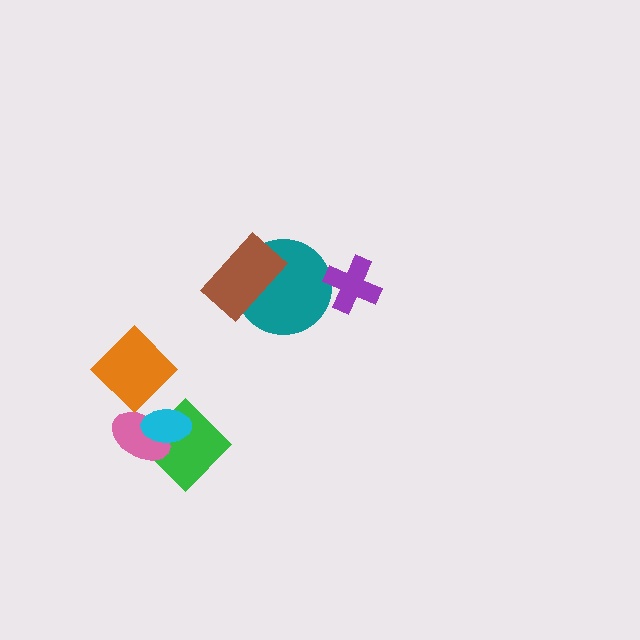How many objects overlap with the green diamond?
2 objects overlap with the green diamond.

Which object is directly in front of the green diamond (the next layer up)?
The pink ellipse is directly in front of the green diamond.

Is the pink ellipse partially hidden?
Yes, it is partially covered by another shape.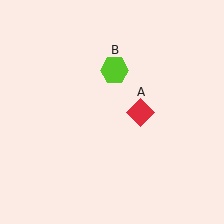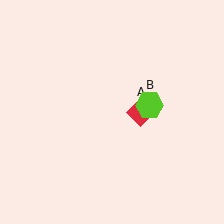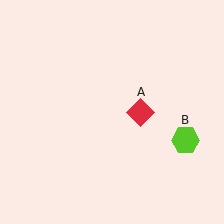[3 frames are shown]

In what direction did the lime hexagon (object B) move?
The lime hexagon (object B) moved down and to the right.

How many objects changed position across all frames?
1 object changed position: lime hexagon (object B).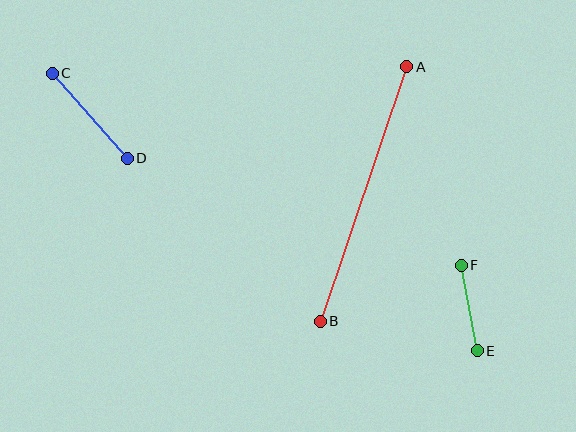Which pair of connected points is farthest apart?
Points A and B are farthest apart.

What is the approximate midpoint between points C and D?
The midpoint is at approximately (90, 116) pixels.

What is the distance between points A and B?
The distance is approximately 269 pixels.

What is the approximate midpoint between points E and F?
The midpoint is at approximately (469, 308) pixels.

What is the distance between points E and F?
The distance is approximately 87 pixels.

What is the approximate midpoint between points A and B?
The midpoint is at approximately (363, 194) pixels.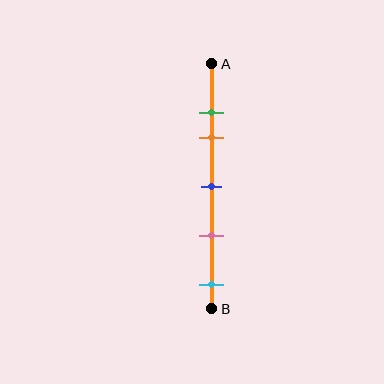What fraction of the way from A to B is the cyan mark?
The cyan mark is approximately 90% (0.9) of the way from A to B.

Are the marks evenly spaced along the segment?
No, the marks are not evenly spaced.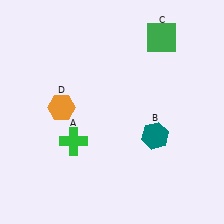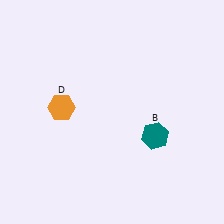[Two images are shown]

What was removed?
The green square (C), the green cross (A) were removed in Image 2.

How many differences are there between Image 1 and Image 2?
There are 2 differences between the two images.